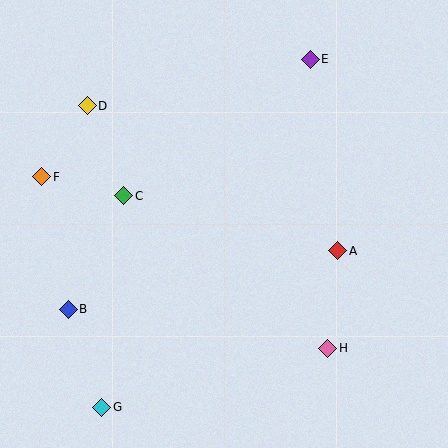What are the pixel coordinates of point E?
Point E is at (310, 59).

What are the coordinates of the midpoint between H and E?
The midpoint between H and E is at (319, 204).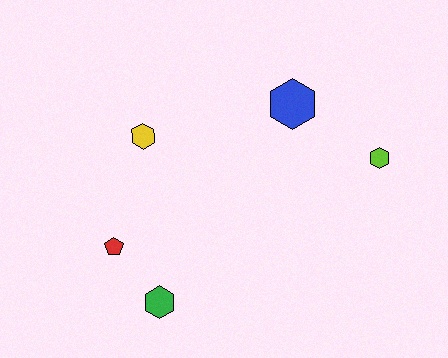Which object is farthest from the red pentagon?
The lime hexagon is farthest from the red pentagon.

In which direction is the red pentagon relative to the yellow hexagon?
The red pentagon is below the yellow hexagon.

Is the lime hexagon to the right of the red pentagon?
Yes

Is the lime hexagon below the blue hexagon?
Yes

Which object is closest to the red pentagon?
The green hexagon is closest to the red pentagon.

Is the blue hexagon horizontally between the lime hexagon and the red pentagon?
Yes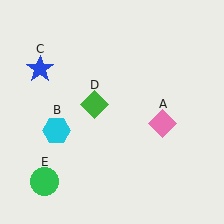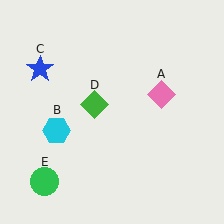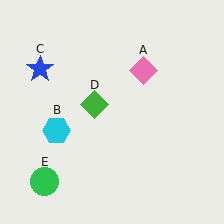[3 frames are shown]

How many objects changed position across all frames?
1 object changed position: pink diamond (object A).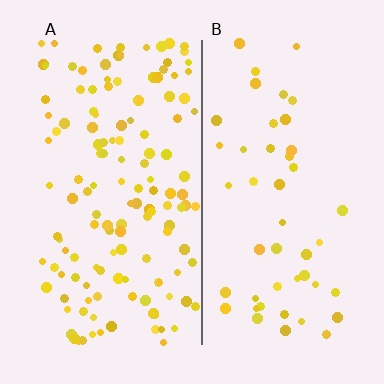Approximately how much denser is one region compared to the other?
Approximately 2.9× — region A over region B.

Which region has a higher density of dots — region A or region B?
A (the left).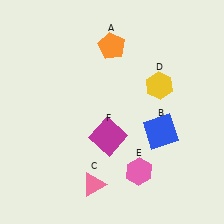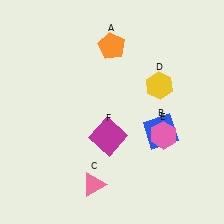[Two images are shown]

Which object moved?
The pink hexagon (E) moved up.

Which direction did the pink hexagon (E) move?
The pink hexagon (E) moved up.